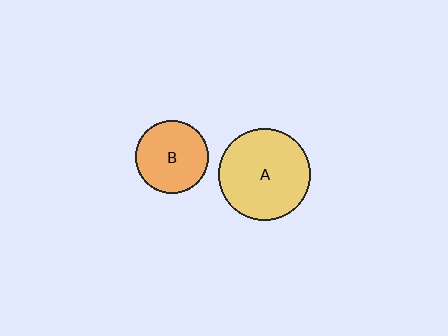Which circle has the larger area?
Circle A (yellow).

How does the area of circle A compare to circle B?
Approximately 1.6 times.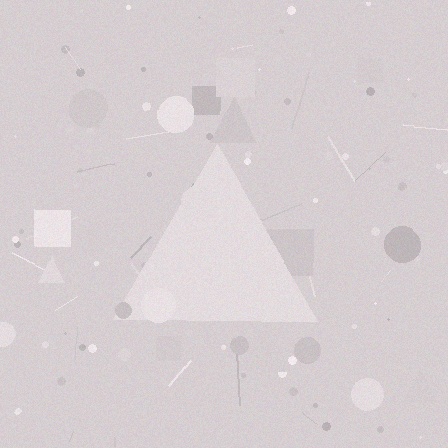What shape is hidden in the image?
A triangle is hidden in the image.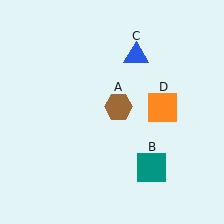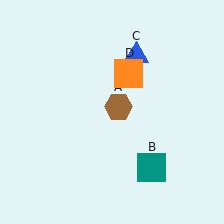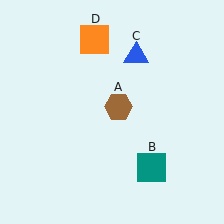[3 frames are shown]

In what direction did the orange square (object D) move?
The orange square (object D) moved up and to the left.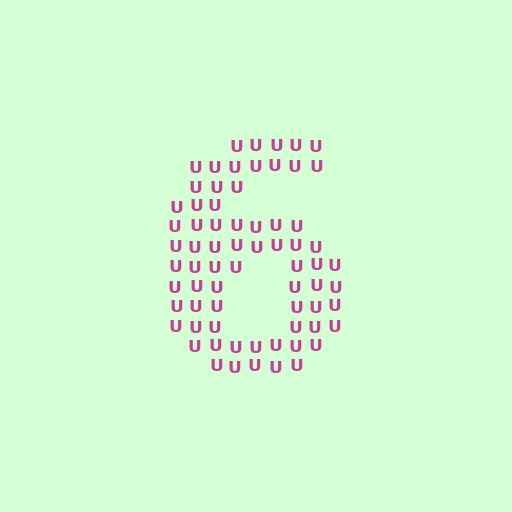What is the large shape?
The large shape is the digit 6.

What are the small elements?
The small elements are letter U's.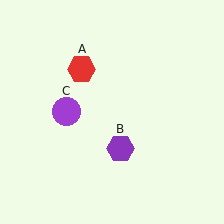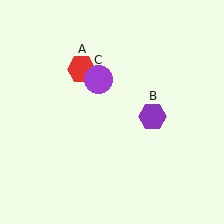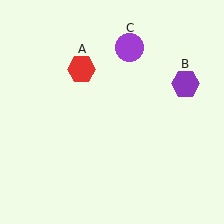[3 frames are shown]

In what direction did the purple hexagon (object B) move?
The purple hexagon (object B) moved up and to the right.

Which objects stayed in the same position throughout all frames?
Red hexagon (object A) remained stationary.